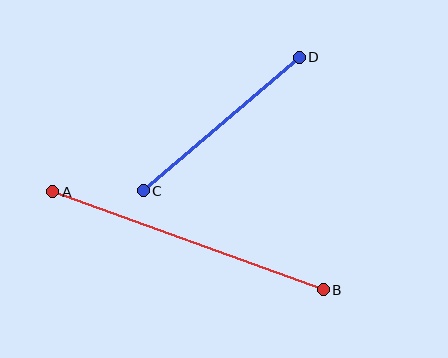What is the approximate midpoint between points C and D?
The midpoint is at approximately (221, 124) pixels.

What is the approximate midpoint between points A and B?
The midpoint is at approximately (188, 241) pixels.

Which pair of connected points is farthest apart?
Points A and B are farthest apart.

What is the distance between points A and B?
The distance is approximately 288 pixels.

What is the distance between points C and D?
The distance is approximately 206 pixels.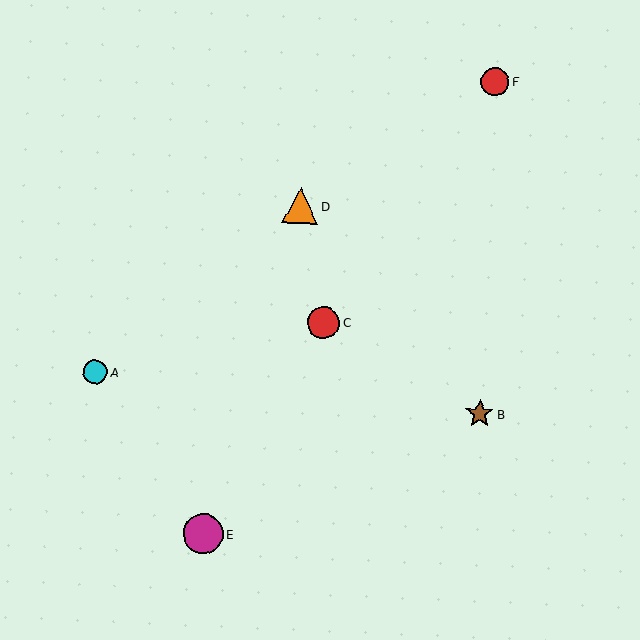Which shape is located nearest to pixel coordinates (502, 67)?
The red circle (labeled F) at (495, 82) is nearest to that location.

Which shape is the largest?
The magenta circle (labeled E) is the largest.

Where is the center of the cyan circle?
The center of the cyan circle is at (95, 372).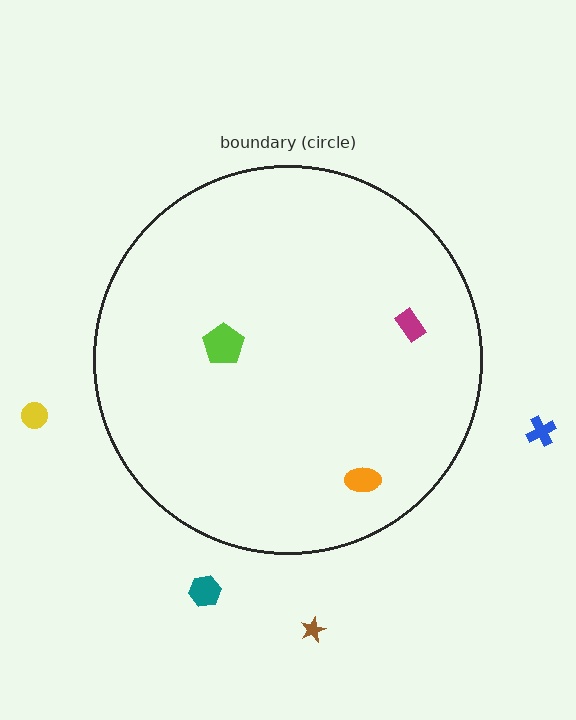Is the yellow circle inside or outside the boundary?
Outside.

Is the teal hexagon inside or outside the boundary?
Outside.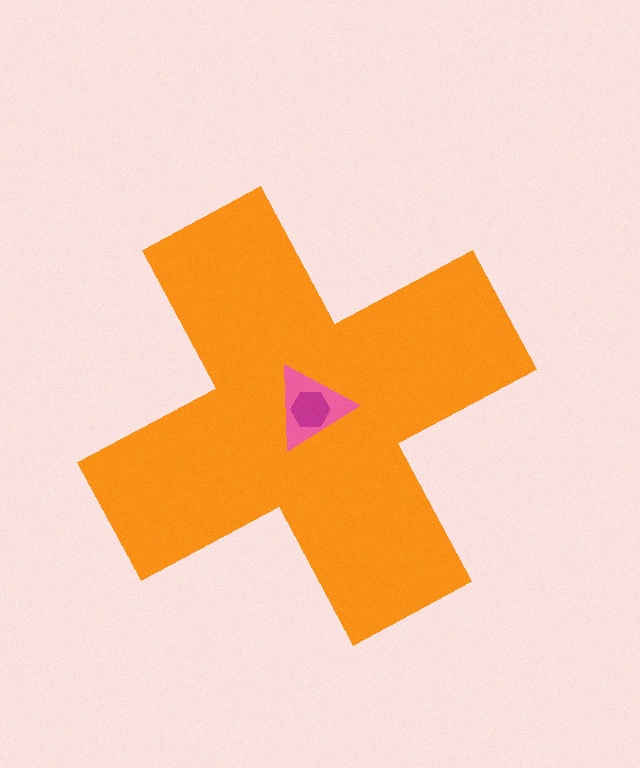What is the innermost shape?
The magenta hexagon.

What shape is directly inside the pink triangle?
The magenta hexagon.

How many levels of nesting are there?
3.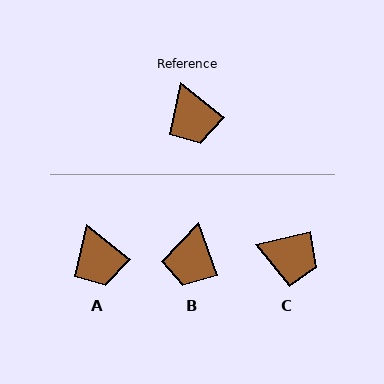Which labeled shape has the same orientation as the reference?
A.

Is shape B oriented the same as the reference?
No, it is off by about 31 degrees.